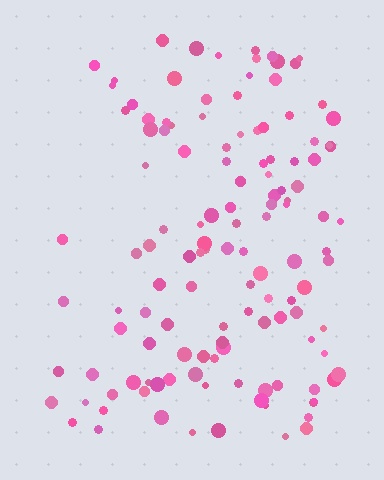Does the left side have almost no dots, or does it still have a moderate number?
Still a moderate number, just noticeably fewer than the right.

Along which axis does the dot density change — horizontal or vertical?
Horizontal.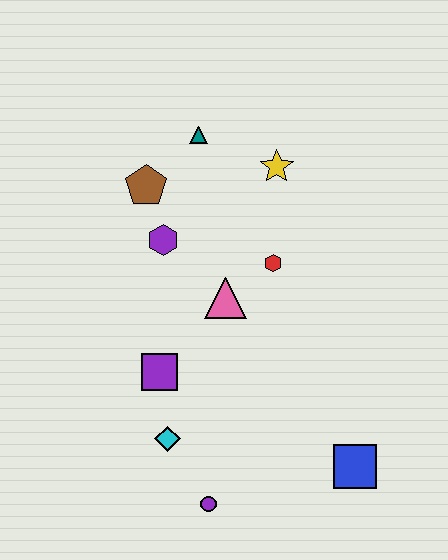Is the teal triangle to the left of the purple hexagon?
No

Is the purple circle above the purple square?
No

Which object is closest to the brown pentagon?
The purple hexagon is closest to the brown pentagon.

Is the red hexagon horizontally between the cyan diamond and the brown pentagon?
No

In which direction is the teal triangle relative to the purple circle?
The teal triangle is above the purple circle.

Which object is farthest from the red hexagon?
The purple circle is farthest from the red hexagon.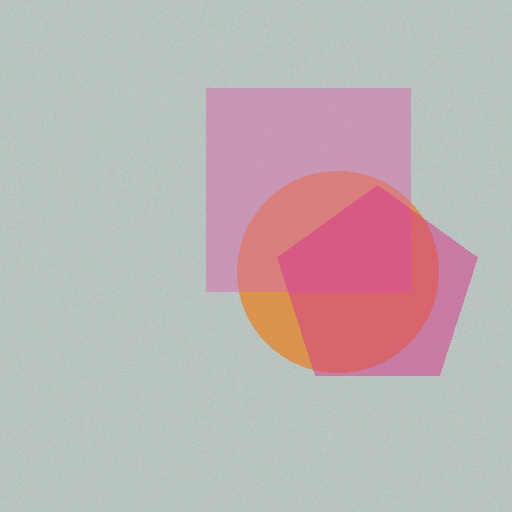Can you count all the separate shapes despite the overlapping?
Yes, there are 3 separate shapes.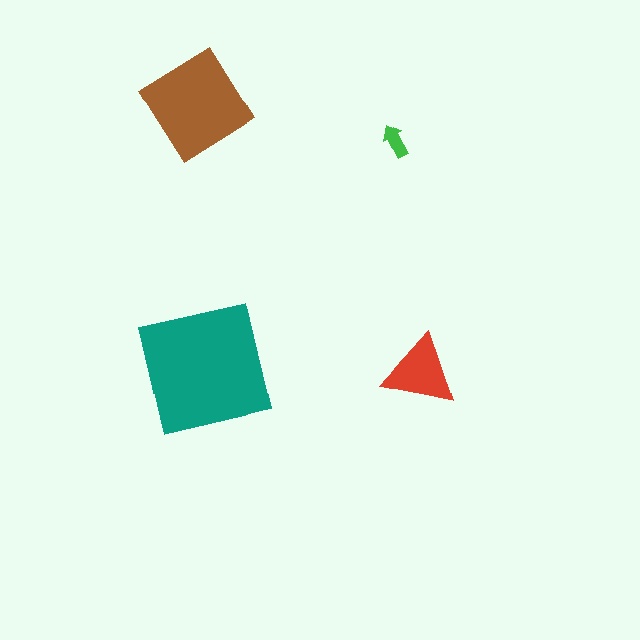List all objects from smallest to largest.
The green arrow, the red triangle, the brown diamond, the teal square.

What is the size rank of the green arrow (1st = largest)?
4th.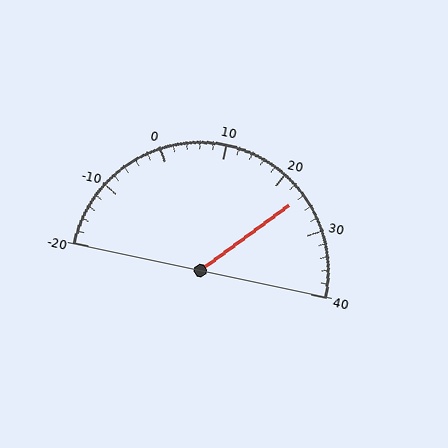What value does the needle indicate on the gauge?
The needle indicates approximately 24.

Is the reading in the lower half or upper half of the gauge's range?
The reading is in the upper half of the range (-20 to 40).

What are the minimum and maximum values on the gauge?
The gauge ranges from -20 to 40.